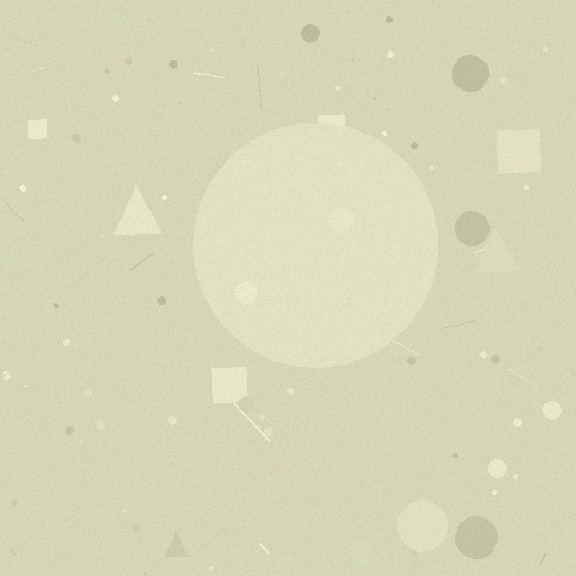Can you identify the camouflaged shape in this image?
The camouflaged shape is a circle.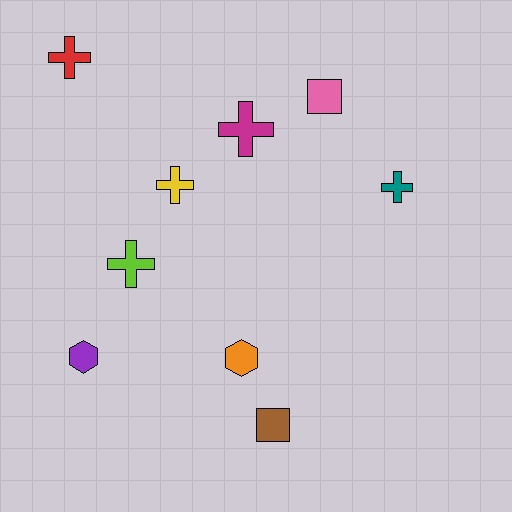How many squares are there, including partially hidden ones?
There are 2 squares.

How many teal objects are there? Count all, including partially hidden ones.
There is 1 teal object.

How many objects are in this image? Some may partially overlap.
There are 9 objects.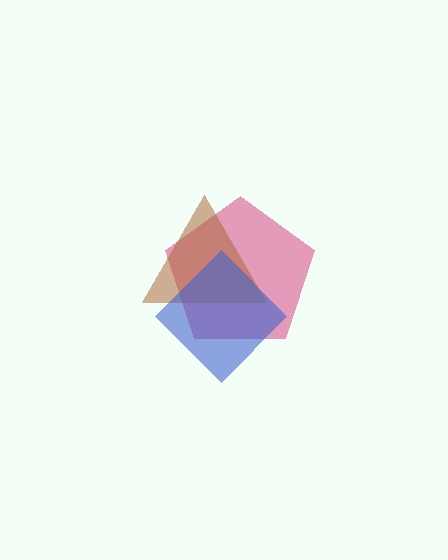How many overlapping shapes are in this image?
There are 3 overlapping shapes in the image.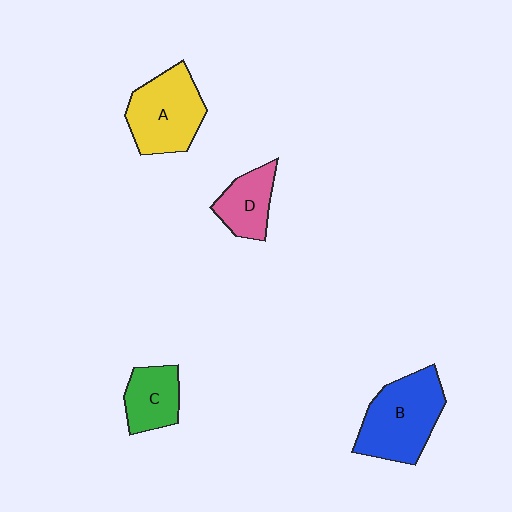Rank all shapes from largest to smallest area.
From largest to smallest: B (blue), A (yellow), C (green), D (pink).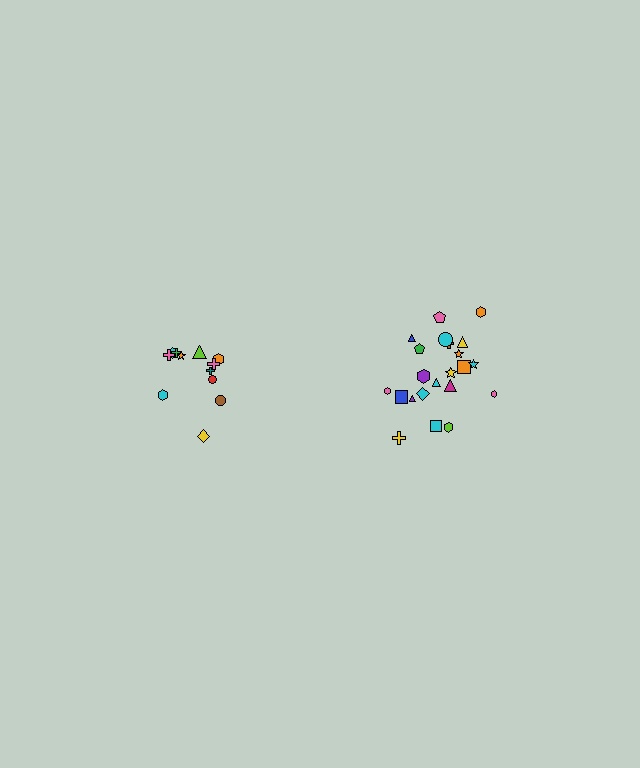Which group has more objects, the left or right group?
The right group.